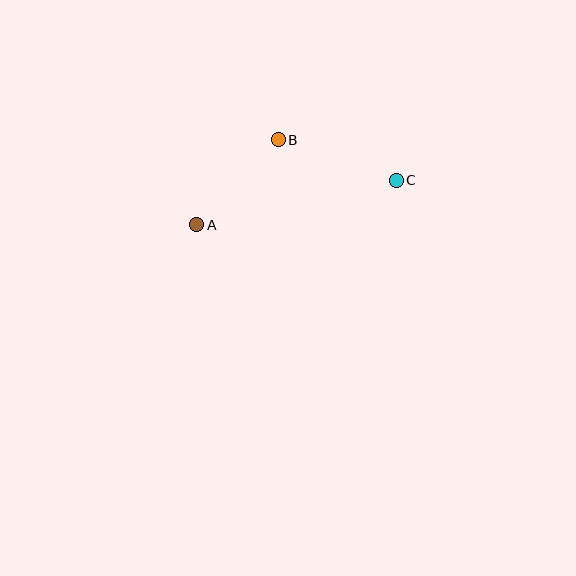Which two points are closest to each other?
Points A and B are closest to each other.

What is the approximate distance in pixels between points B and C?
The distance between B and C is approximately 125 pixels.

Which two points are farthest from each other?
Points A and C are farthest from each other.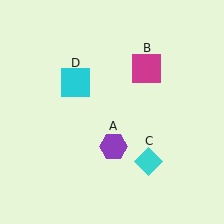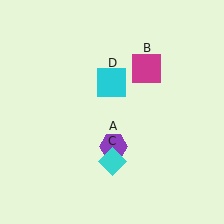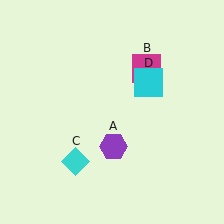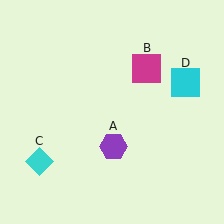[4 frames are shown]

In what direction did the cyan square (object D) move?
The cyan square (object D) moved right.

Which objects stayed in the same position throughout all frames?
Purple hexagon (object A) and magenta square (object B) remained stationary.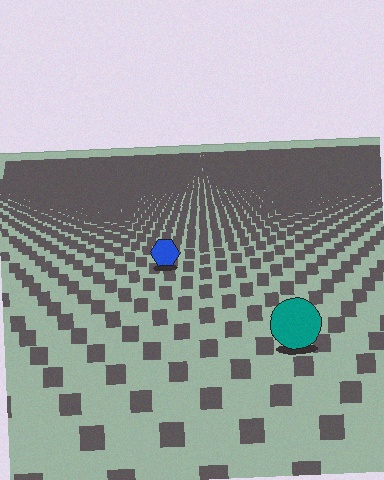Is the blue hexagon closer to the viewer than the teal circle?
No. The teal circle is closer — you can tell from the texture gradient: the ground texture is coarser near it.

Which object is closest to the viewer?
The teal circle is closest. The texture marks near it are larger and more spread out.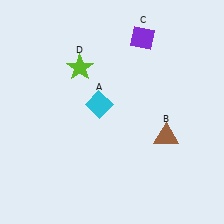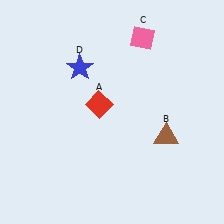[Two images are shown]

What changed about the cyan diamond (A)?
In Image 1, A is cyan. In Image 2, it changed to red.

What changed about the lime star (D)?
In Image 1, D is lime. In Image 2, it changed to blue.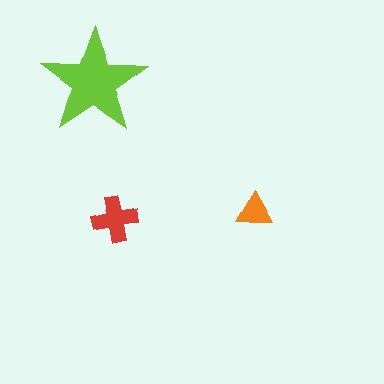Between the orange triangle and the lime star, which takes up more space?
The lime star.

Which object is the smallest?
The orange triangle.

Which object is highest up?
The lime star is topmost.